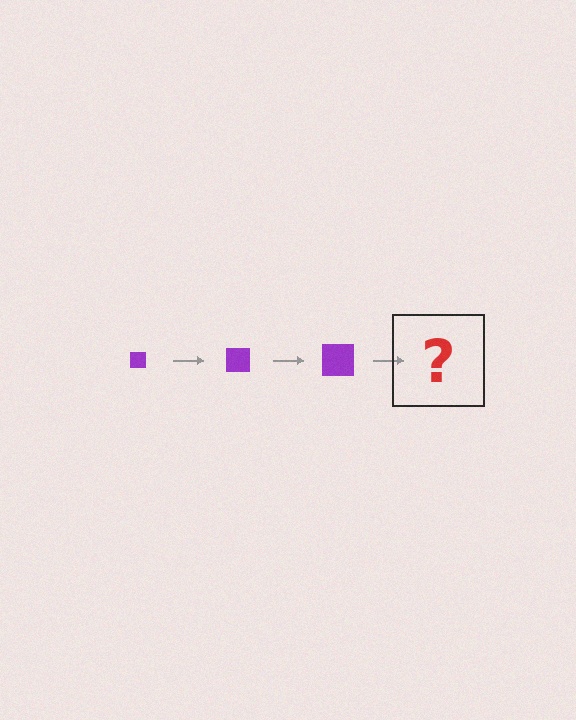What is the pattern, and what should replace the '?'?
The pattern is that the square gets progressively larger each step. The '?' should be a purple square, larger than the previous one.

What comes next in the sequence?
The next element should be a purple square, larger than the previous one.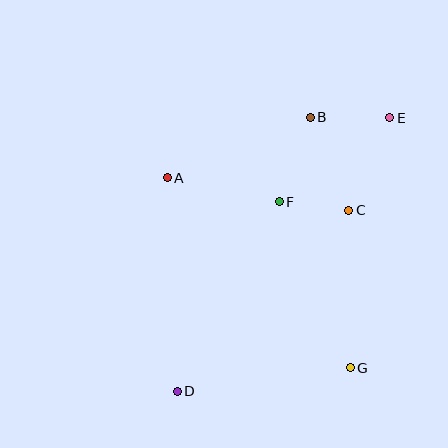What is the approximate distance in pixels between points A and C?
The distance between A and C is approximately 184 pixels.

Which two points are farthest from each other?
Points D and E are farthest from each other.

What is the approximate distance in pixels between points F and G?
The distance between F and G is approximately 180 pixels.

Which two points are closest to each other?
Points C and F are closest to each other.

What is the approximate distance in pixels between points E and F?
The distance between E and F is approximately 139 pixels.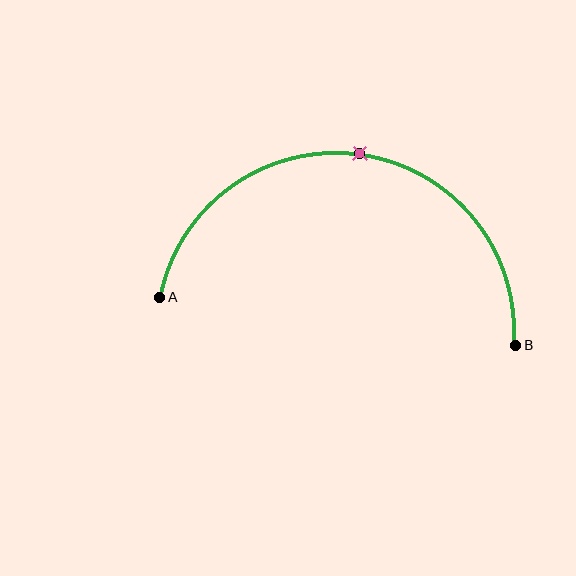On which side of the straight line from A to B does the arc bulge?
The arc bulges above the straight line connecting A and B.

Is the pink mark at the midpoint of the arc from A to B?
Yes. The pink mark lies on the arc at equal arc-length from both A and B — it is the arc midpoint.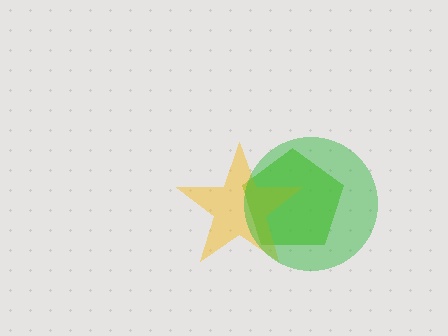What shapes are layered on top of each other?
The layered shapes are: a lime pentagon, a yellow star, a green circle.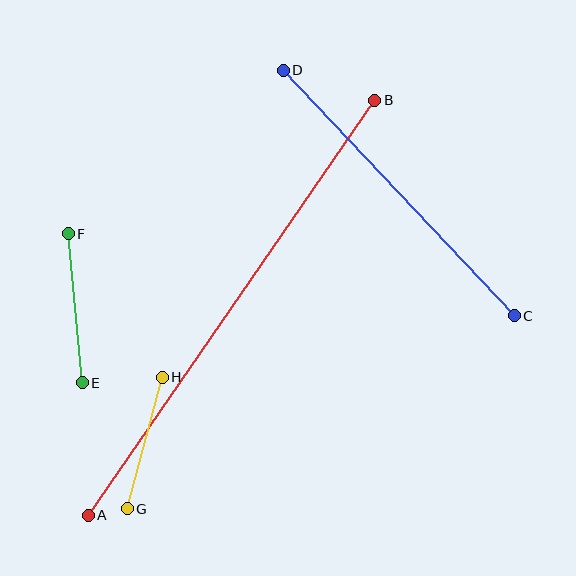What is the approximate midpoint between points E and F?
The midpoint is at approximately (75, 308) pixels.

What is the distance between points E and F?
The distance is approximately 150 pixels.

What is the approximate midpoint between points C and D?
The midpoint is at approximately (399, 193) pixels.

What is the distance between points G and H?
The distance is approximately 136 pixels.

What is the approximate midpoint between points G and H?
The midpoint is at approximately (145, 443) pixels.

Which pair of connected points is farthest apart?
Points A and B are farthest apart.